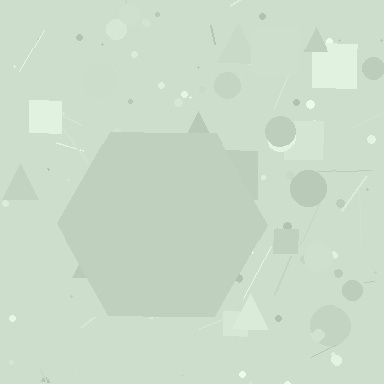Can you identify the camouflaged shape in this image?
The camouflaged shape is a hexagon.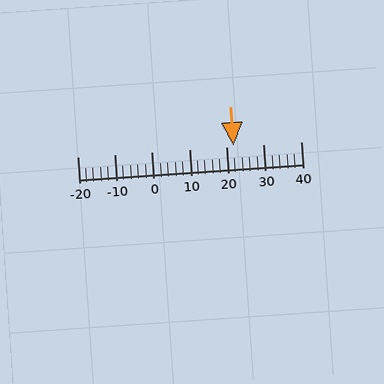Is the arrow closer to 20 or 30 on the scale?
The arrow is closer to 20.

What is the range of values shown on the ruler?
The ruler shows values from -20 to 40.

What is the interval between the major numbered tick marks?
The major tick marks are spaced 10 units apart.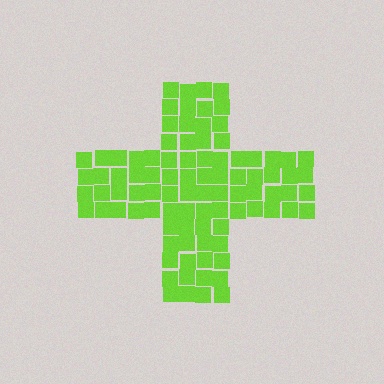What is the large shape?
The large shape is a cross.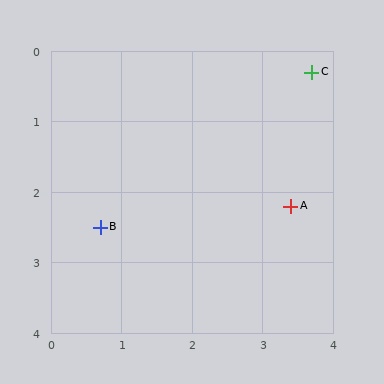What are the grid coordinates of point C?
Point C is at approximately (3.7, 0.3).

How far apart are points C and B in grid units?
Points C and B are about 3.7 grid units apart.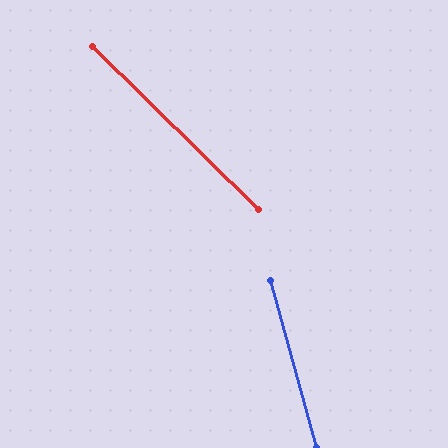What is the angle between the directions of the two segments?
Approximately 30 degrees.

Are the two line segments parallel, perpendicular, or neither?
Neither parallel nor perpendicular — they differ by about 30°.